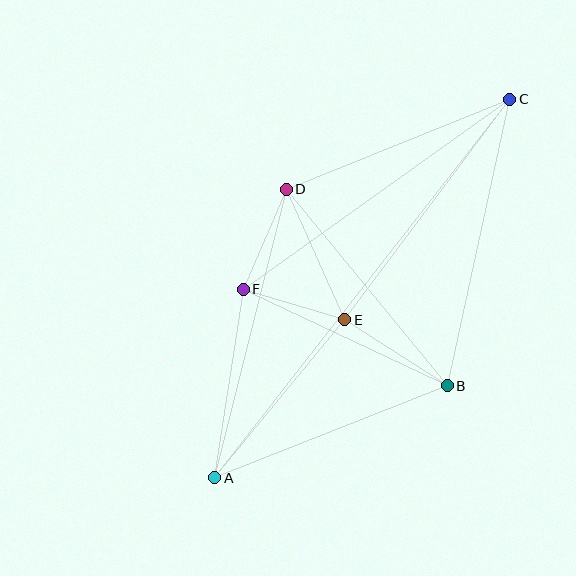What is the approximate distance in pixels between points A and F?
The distance between A and F is approximately 191 pixels.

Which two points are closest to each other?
Points E and F are closest to each other.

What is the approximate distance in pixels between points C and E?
The distance between C and E is approximately 275 pixels.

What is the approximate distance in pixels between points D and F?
The distance between D and F is approximately 109 pixels.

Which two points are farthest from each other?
Points A and C are farthest from each other.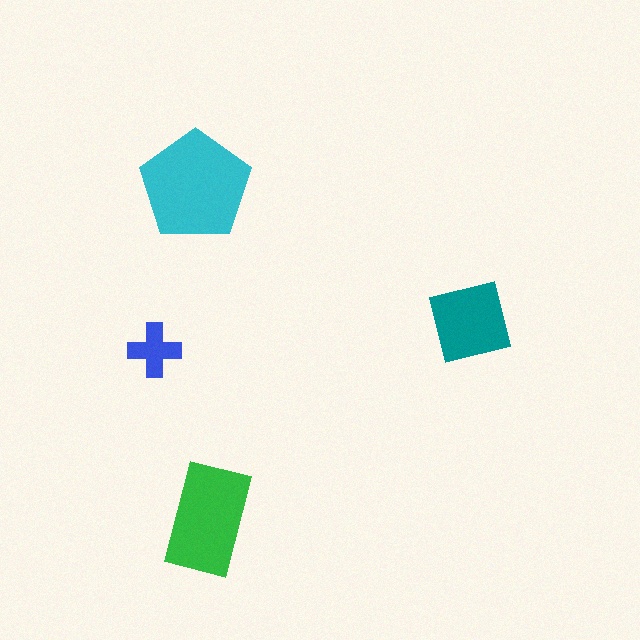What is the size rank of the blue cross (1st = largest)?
4th.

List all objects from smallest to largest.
The blue cross, the teal square, the green rectangle, the cyan pentagon.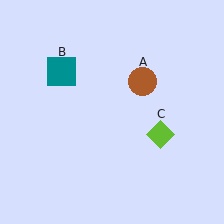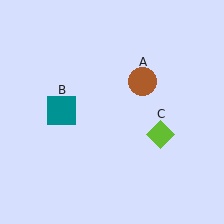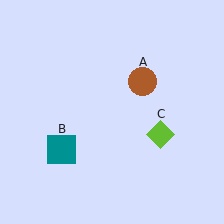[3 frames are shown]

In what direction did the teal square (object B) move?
The teal square (object B) moved down.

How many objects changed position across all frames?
1 object changed position: teal square (object B).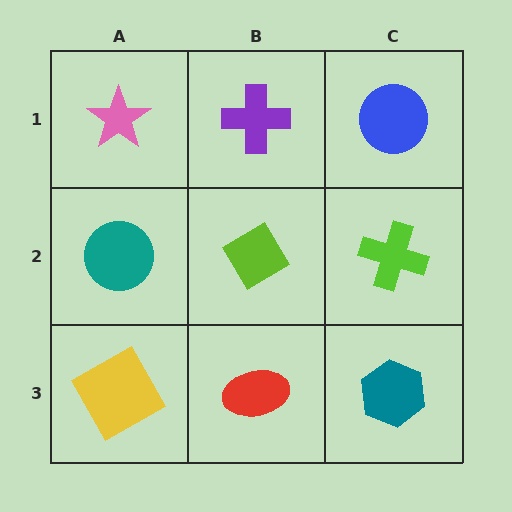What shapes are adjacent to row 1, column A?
A teal circle (row 2, column A), a purple cross (row 1, column B).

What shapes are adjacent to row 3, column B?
A lime diamond (row 2, column B), a yellow square (row 3, column A), a teal hexagon (row 3, column C).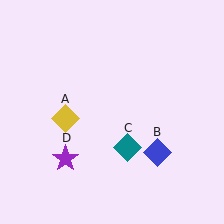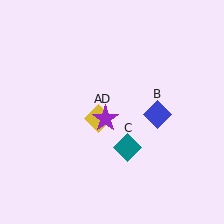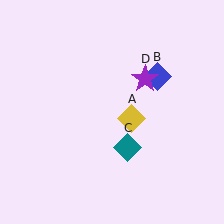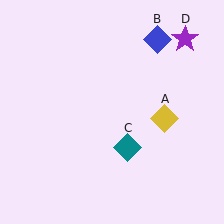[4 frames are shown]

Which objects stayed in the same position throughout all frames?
Teal diamond (object C) remained stationary.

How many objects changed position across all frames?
3 objects changed position: yellow diamond (object A), blue diamond (object B), purple star (object D).